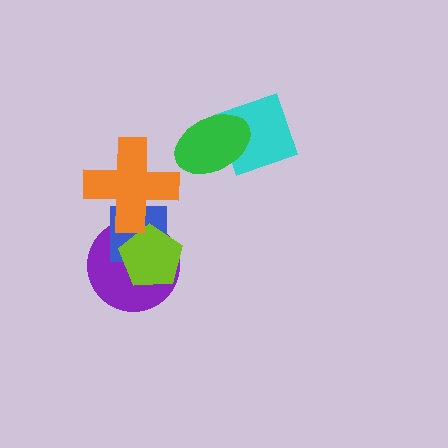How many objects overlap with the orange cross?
2 objects overlap with the orange cross.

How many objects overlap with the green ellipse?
1 object overlaps with the green ellipse.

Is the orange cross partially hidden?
No, no other shape covers it.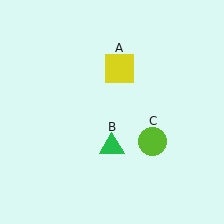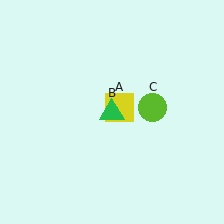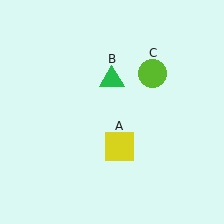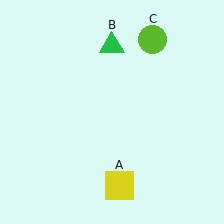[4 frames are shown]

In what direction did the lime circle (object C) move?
The lime circle (object C) moved up.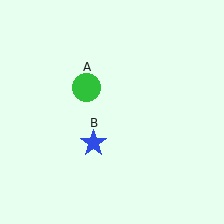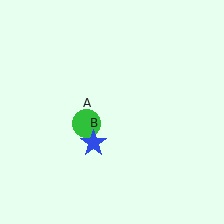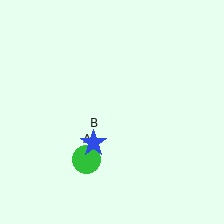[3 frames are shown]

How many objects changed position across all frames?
1 object changed position: green circle (object A).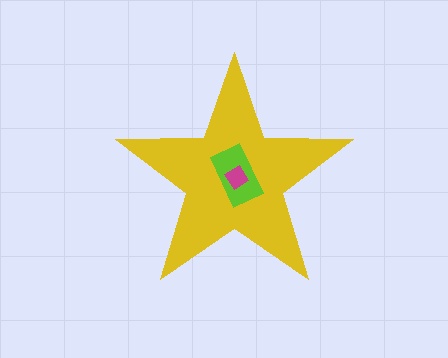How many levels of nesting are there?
3.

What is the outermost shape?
The yellow star.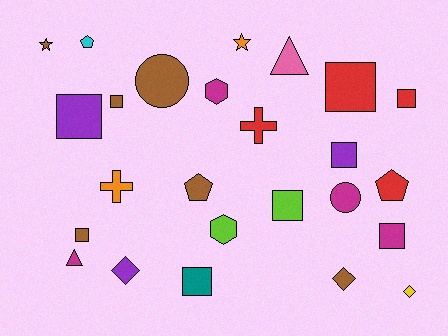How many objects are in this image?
There are 25 objects.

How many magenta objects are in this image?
There are 4 magenta objects.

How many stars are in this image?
There are 2 stars.